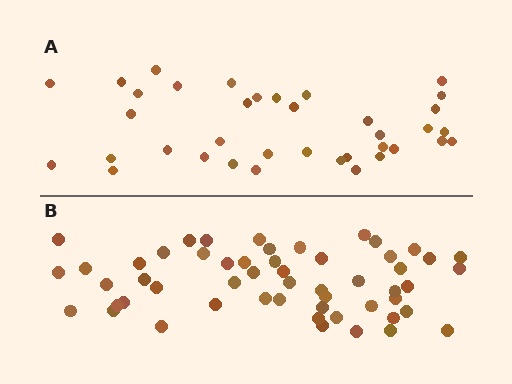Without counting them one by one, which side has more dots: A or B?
Region B (the bottom region) has more dots.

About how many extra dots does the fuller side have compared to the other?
Region B has approximately 15 more dots than region A.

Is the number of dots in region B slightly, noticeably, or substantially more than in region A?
Region B has substantially more. The ratio is roughly 1.5 to 1.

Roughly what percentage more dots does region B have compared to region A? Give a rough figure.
About 45% more.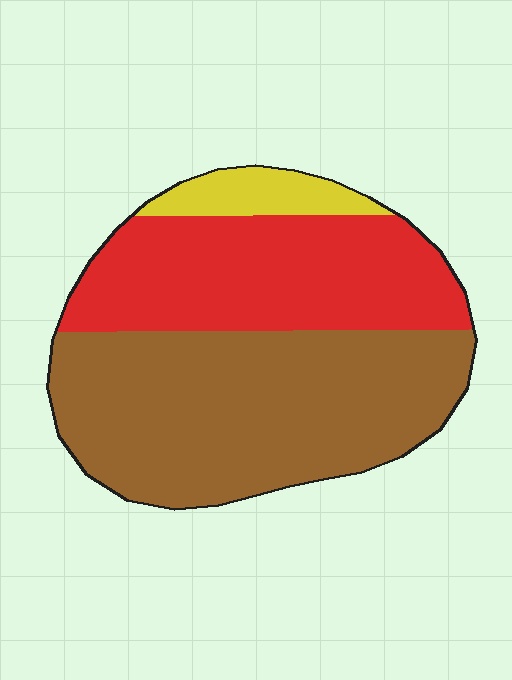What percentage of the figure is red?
Red covers 37% of the figure.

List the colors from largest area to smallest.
From largest to smallest: brown, red, yellow.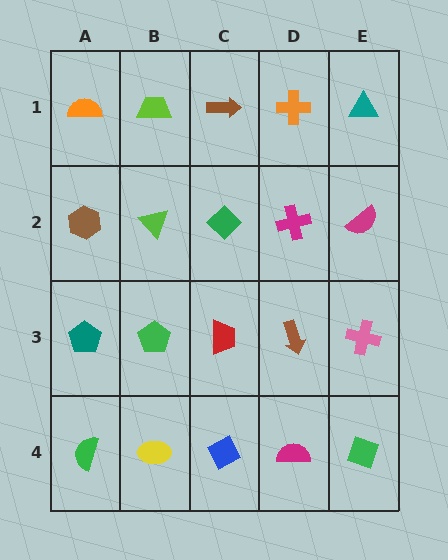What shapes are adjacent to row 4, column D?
A brown arrow (row 3, column D), a blue diamond (row 4, column C), a green diamond (row 4, column E).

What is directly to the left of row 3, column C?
A green pentagon.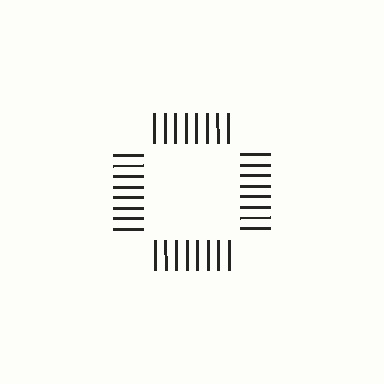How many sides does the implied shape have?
4 sides — the line-ends trace a square.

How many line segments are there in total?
32 — 8 along each of the 4 edges.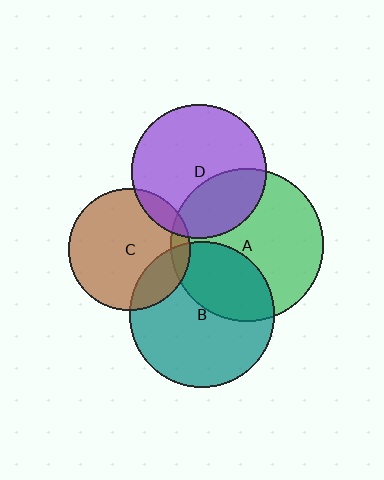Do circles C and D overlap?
Yes.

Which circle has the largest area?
Circle A (green).